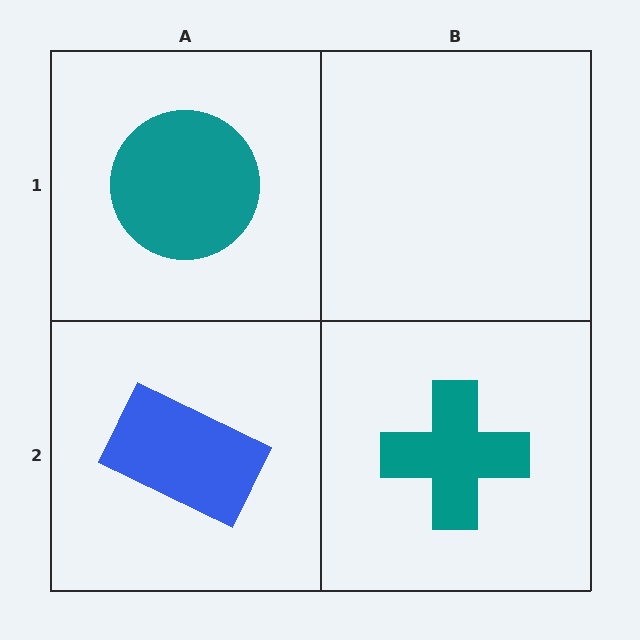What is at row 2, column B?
A teal cross.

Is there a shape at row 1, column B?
No, that cell is empty.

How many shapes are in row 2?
2 shapes.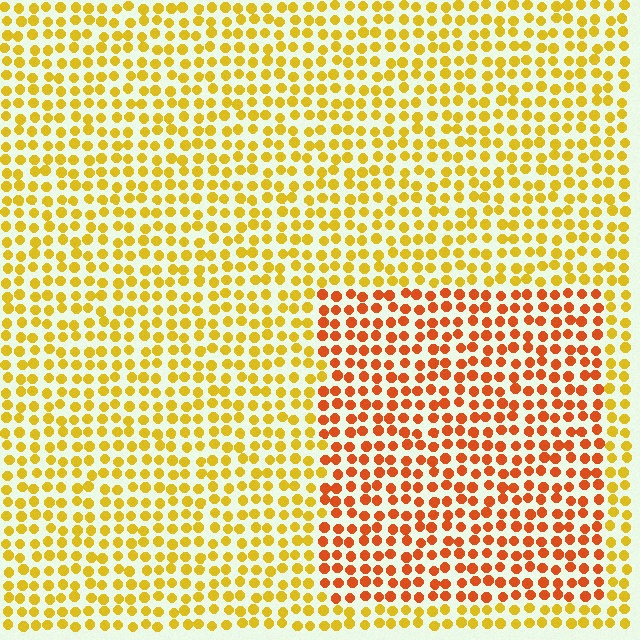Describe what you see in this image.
The image is filled with small yellow elements in a uniform arrangement. A rectangle-shaped region is visible where the elements are tinted to a slightly different hue, forming a subtle color boundary.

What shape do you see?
I see a rectangle.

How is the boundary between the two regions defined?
The boundary is defined purely by a slight shift in hue (about 35 degrees). Spacing, size, and orientation are identical on both sides.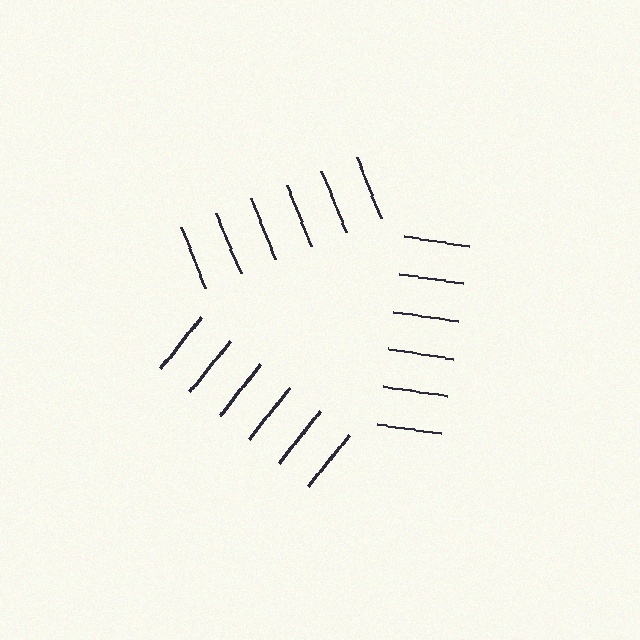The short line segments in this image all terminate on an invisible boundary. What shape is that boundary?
An illusory triangle — the line segments terminate on its edges but no continuous stroke is drawn.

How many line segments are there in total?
18 — 6 along each of the 3 edges.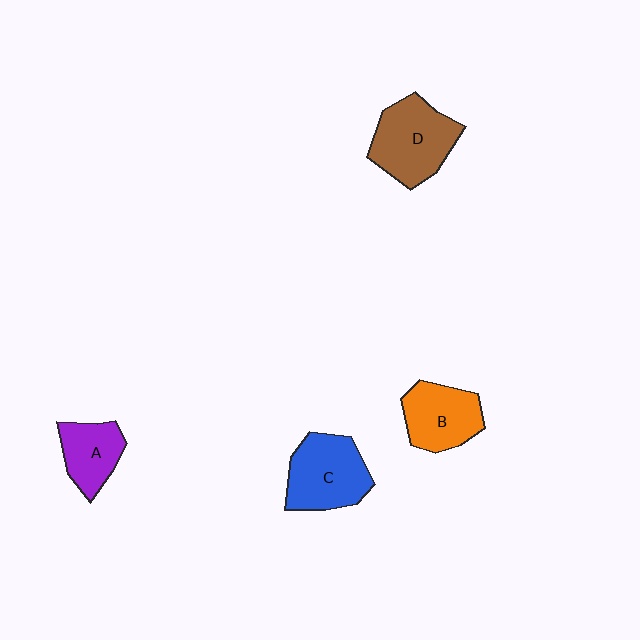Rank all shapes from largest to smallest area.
From largest to smallest: D (brown), C (blue), B (orange), A (purple).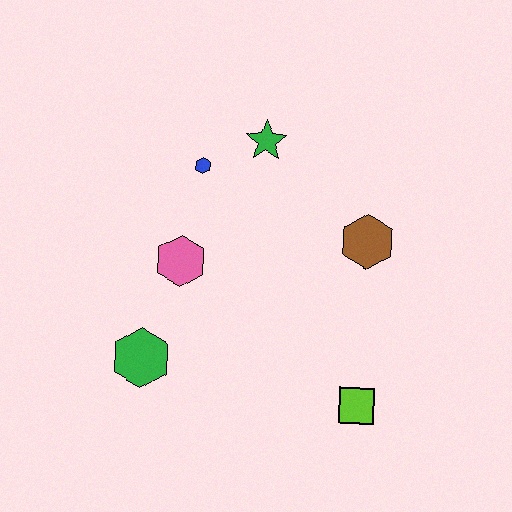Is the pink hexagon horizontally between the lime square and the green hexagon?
Yes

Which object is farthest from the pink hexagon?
The lime square is farthest from the pink hexagon.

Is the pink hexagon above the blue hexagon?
No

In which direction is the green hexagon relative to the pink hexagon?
The green hexagon is below the pink hexagon.